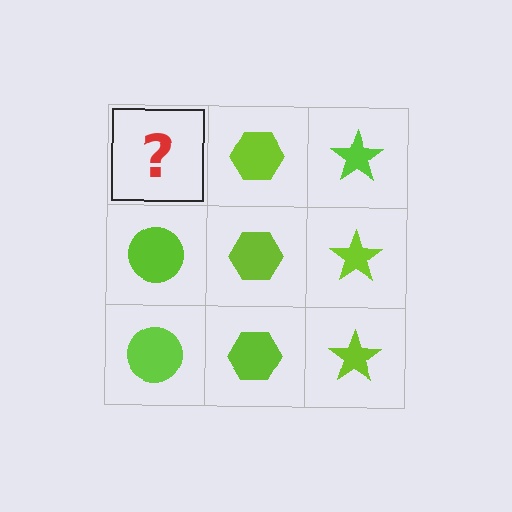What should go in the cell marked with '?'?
The missing cell should contain a lime circle.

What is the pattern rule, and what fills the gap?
The rule is that each column has a consistent shape. The gap should be filled with a lime circle.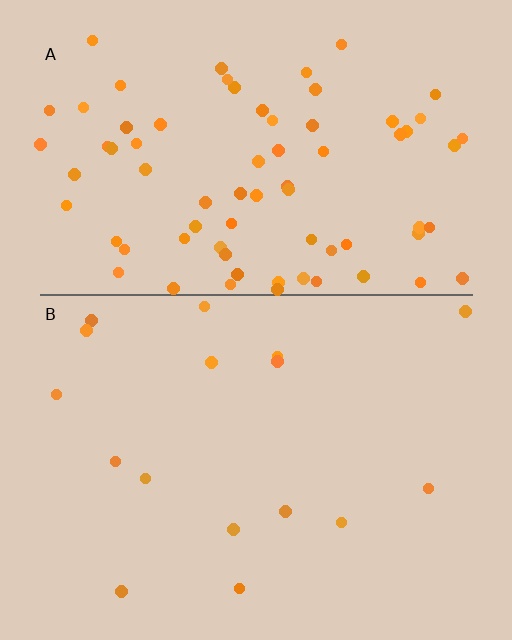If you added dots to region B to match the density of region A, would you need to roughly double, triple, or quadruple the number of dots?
Approximately quadruple.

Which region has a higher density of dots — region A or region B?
A (the top).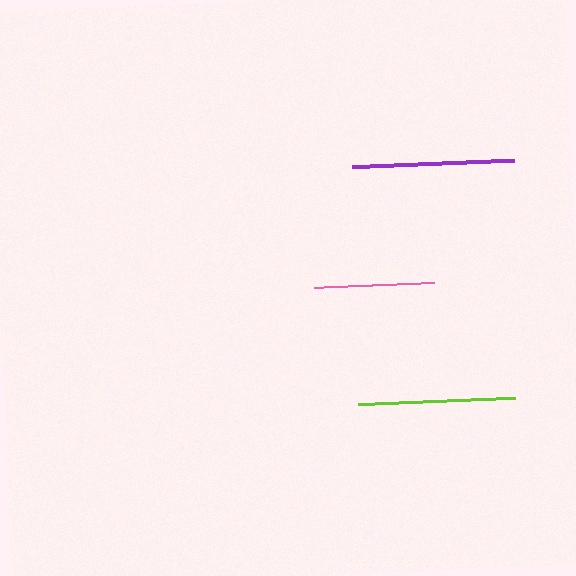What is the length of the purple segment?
The purple segment is approximately 161 pixels long.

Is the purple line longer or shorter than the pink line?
The purple line is longer than the pink line.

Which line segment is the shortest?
The pink line is the shortest at approximately 119 pixels.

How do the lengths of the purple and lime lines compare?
The purple and lime lines are approximately the same length.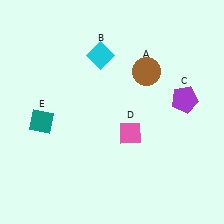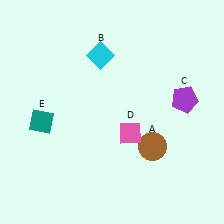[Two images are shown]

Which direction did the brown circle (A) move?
The brown circle (A) moved down.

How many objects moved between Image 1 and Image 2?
1 object moved between the two images.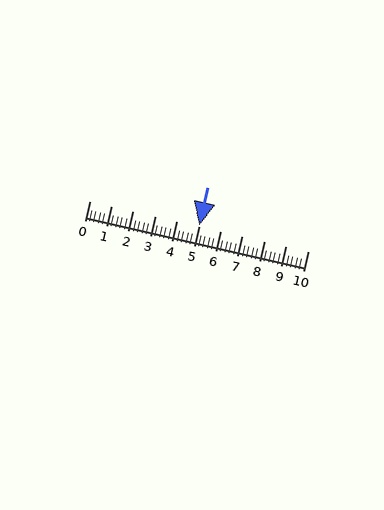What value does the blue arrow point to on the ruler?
The blue arrow points to approximately 5.0.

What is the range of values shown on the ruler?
The ruler shows values from 0 to 10.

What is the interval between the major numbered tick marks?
The major tick marks are spaced 1 units apart.